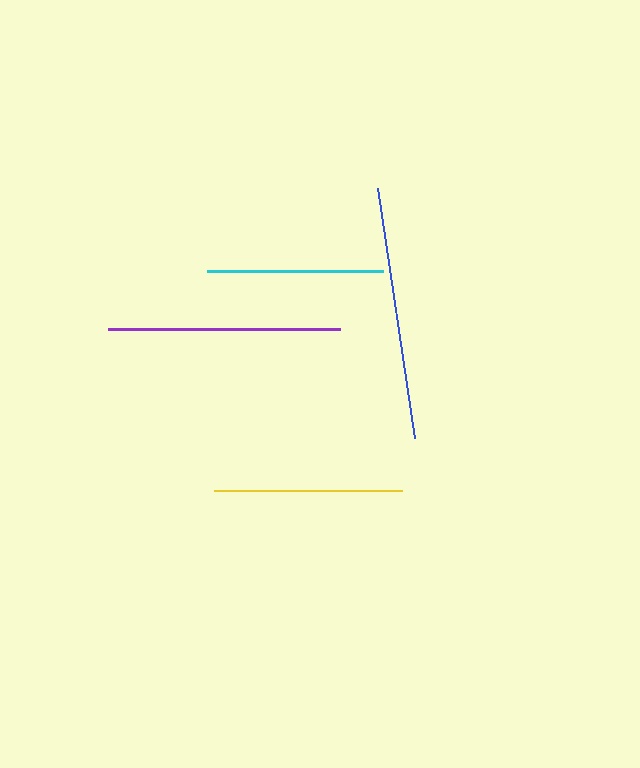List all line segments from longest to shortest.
From longest to shortest: blue, purple, yellow, cyan.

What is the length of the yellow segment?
The yellow segment is approximately 188 pixels long.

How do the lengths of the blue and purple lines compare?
The blue and purple lines are approximately the same length.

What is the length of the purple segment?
The purple segment is approximately 232 pixels long.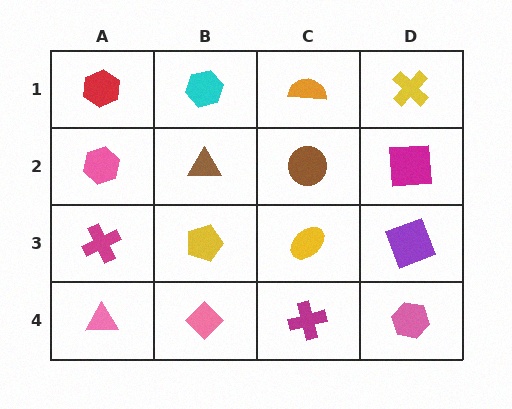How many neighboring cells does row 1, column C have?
3.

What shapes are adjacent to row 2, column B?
A cyan hexagon (row 1, column B), a yellow pentagon (row 3, column B), a pink hexagon (row 2, column A), a brown circle (row 2, column C).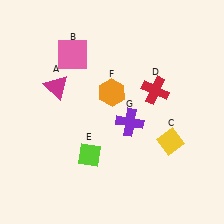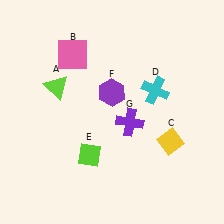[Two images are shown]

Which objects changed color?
A changed from magenta to lime. D changed from red to cyan. F changed from orange to purple.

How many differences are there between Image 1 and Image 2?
There are 3 differences between the two images.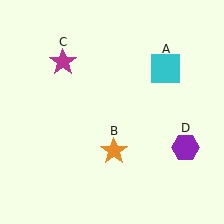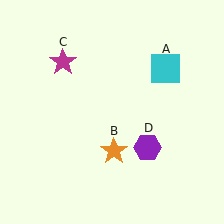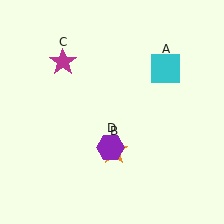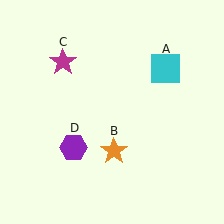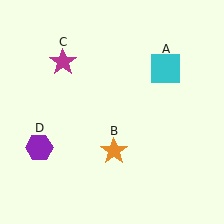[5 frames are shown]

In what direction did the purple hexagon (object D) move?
The purple hexagon (object D) moved left.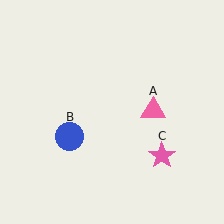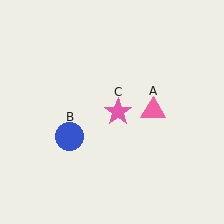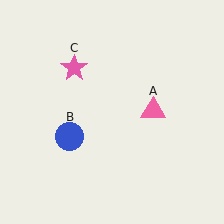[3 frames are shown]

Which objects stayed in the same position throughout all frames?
Pink triangle (object A) and blue circle (object B) remained stationary.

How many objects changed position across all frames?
1 object changed position: pink star (object C).